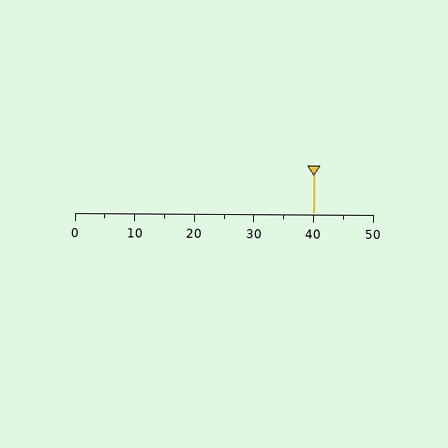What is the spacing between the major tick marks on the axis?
The major ticks are spaced 10 apart.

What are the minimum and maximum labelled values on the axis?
The axis runs from 0 to 50.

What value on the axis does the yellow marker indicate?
The marker indicates approximately 40.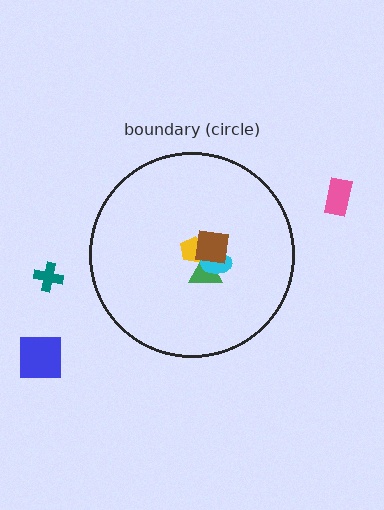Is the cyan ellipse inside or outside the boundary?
Inside.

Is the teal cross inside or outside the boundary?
Outside.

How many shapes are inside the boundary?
4 inside, 3 outside.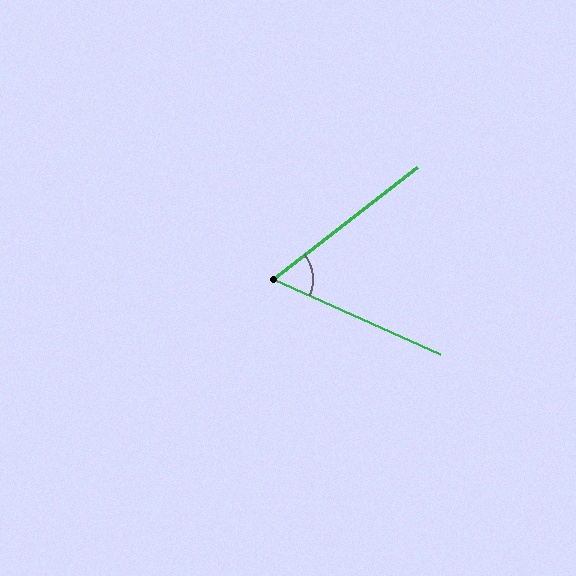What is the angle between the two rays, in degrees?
Approximately 62 degrees.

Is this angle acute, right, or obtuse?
It is acute.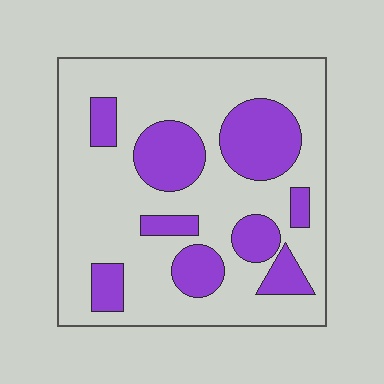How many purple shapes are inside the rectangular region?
9.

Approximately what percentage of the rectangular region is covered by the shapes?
Approximately 30%.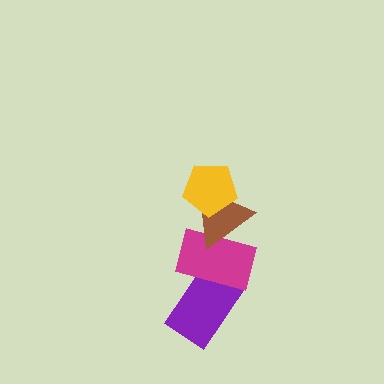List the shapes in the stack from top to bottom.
From top to bottom: the yellow pentagon, the brown triangle, the magenta rectangle, the purple rectangle.